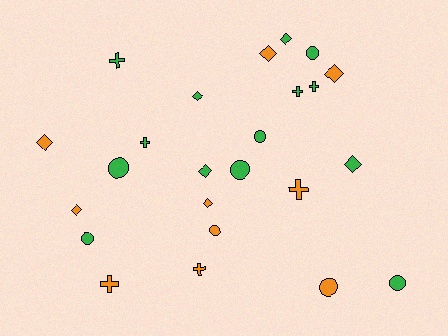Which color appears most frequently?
Green, with 14 objects.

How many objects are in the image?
There are 24 objects.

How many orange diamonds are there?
There are 5 orange diamonds.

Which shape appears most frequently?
Diamond, with 9 objects.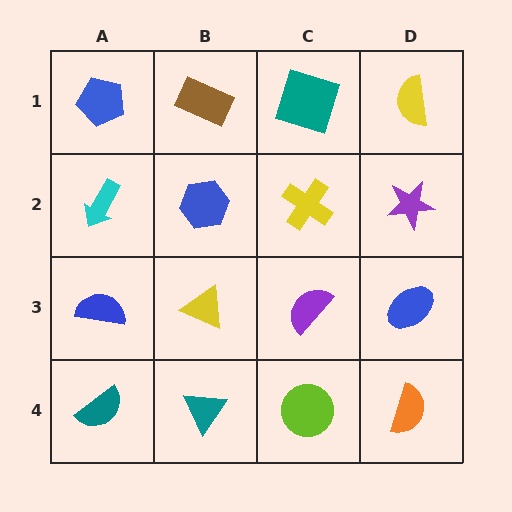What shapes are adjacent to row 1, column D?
A purple star (row 2, column D), a teal square (row 1, column C).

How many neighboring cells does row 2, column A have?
3.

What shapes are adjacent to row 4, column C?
A purple semicircle (row 3, column C), a teal triangle (row 4, column B), an orange semicircle (row 4, column D).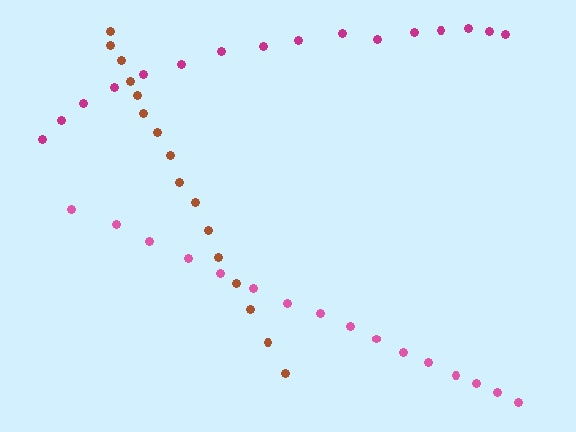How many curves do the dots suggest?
There are 3 distinct paths.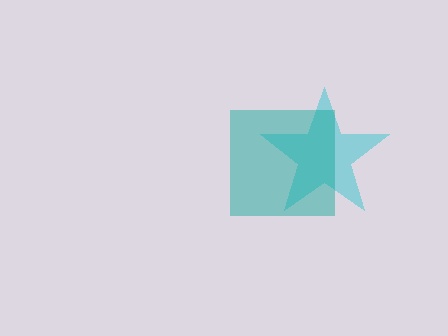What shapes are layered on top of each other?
The layered shapes are: a cyan star, a teal square.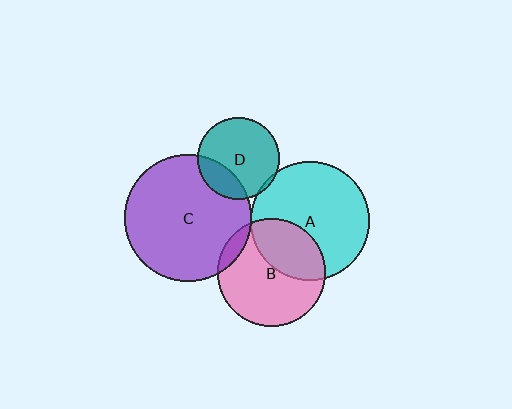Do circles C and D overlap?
Yes.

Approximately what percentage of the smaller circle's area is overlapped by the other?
Approximately 25%.